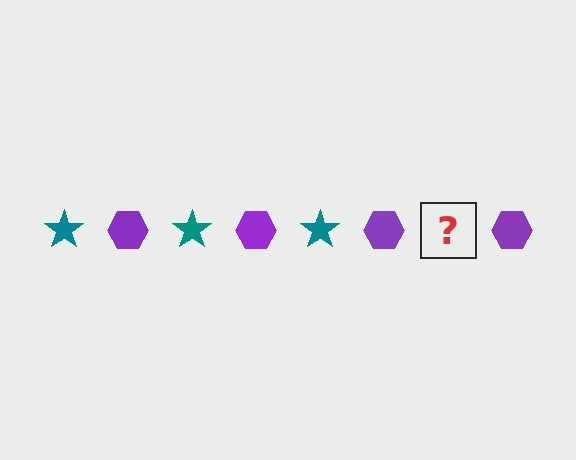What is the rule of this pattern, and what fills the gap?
The rule is that the pattern alternates between teal star and purple hexagon. The gap should be filled with a teal star.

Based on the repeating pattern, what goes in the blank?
The blank should be a teal star.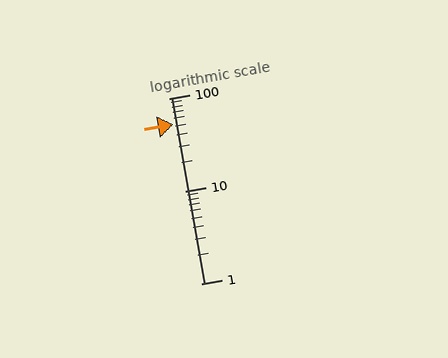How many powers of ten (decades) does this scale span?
The scale spans 2 decades, from 1 to 100.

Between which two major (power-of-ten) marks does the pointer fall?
The pointer is between 10 and 100.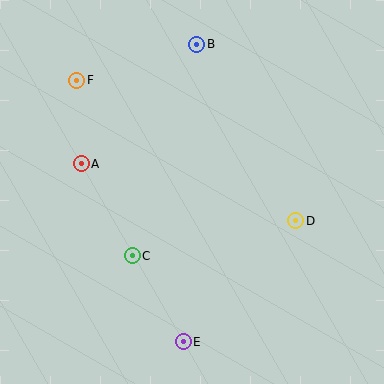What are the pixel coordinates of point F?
Point F is at (77, 80).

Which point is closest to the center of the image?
Point C at (132, 256) is closest to the center.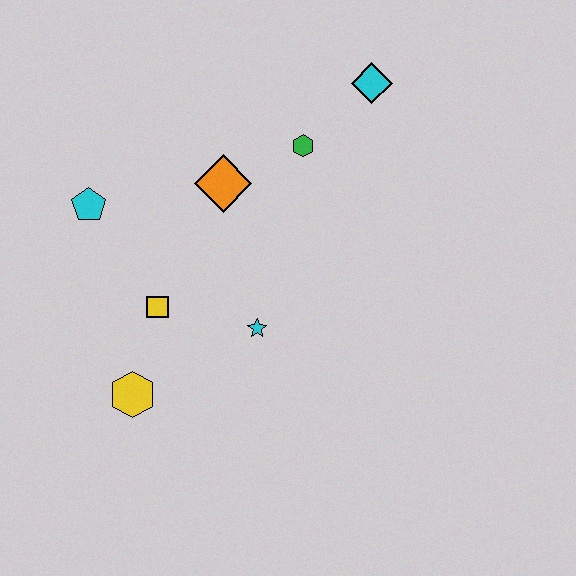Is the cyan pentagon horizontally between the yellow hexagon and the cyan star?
No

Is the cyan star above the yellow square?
No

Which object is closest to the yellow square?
The yellow hexagon is closest to the yellow square.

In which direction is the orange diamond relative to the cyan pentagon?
The orange diamond is to the right of the cyan pentagon.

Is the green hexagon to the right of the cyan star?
Yes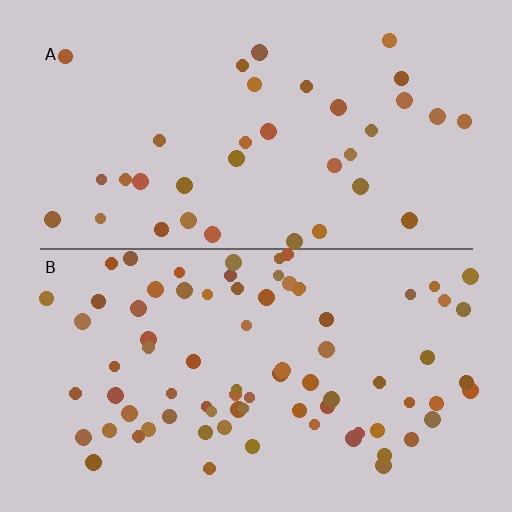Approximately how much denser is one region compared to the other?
Approximately 2.2× — region B over region A.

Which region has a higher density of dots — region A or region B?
B (the bottom).